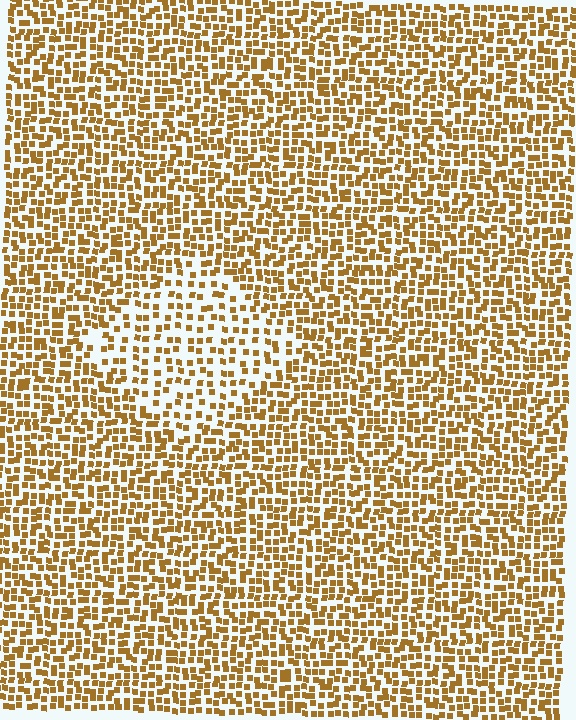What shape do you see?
I see a diamond.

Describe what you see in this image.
The image contains small brown elements arranged at two different densities. A diamond-shaped region is visible where the elements are less densely packed than the surrounding area.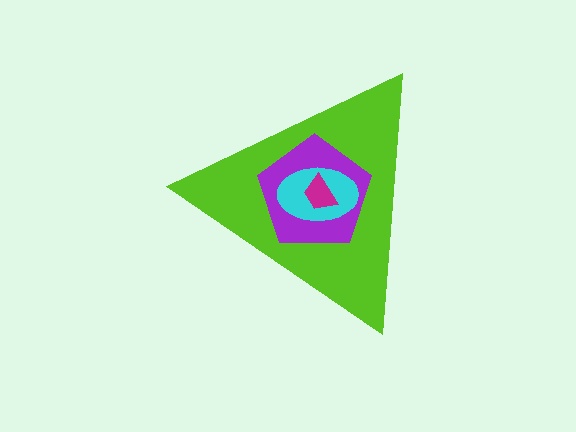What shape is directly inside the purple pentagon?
The cyan ellipse.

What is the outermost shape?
The lime triangle.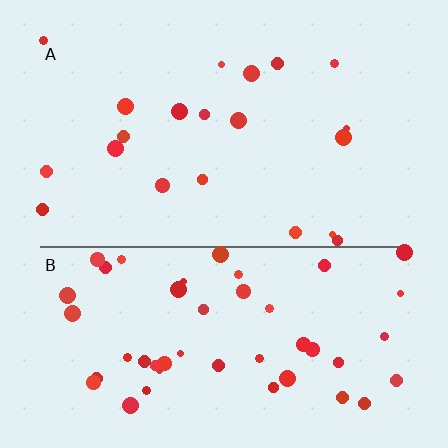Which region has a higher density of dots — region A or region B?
B (the bottom).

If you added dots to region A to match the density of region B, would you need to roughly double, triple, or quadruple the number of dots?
Approximately double.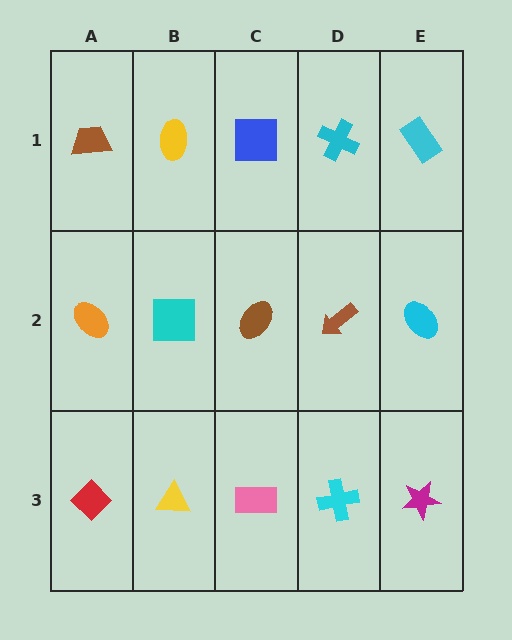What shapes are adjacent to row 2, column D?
A cyan cross (row 1, column D), a cyan cross (row 3, column D), a brown ellipse (row 2, column C), a cyan ellipse (row 2, column E).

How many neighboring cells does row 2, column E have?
3.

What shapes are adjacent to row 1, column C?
A brown ellipse (row 2, column C), a yellow ellipse (row 1, column B), a cyan cross (row 1, column D).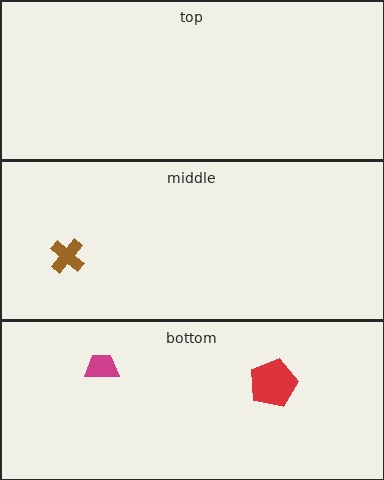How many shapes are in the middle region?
1.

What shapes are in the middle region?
The brown cross.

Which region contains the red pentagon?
The bottom region.